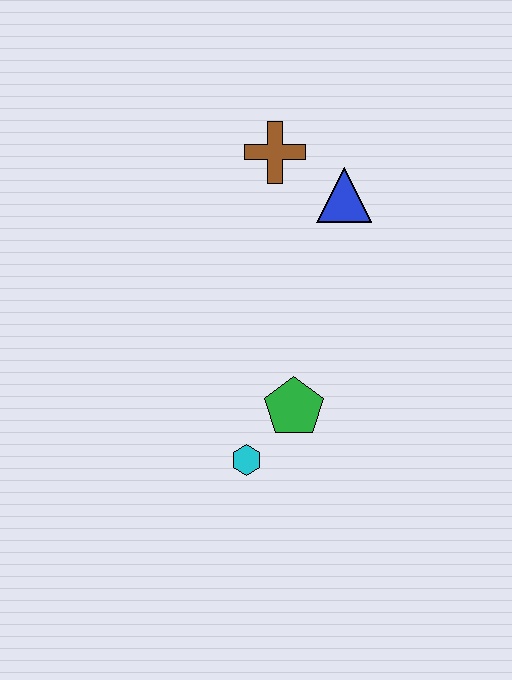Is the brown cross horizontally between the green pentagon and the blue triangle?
No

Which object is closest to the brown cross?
The blue triangle is closest to the brown cross.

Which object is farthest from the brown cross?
The cyan hexagon is farthest from the brown cross.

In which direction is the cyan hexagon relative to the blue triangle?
The cyan hexagon is below the blue triangle.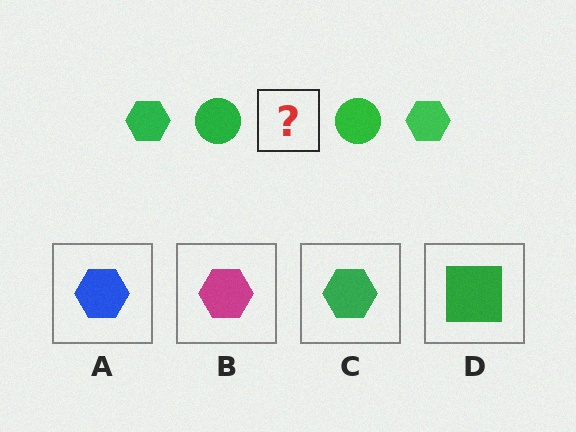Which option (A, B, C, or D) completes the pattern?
C.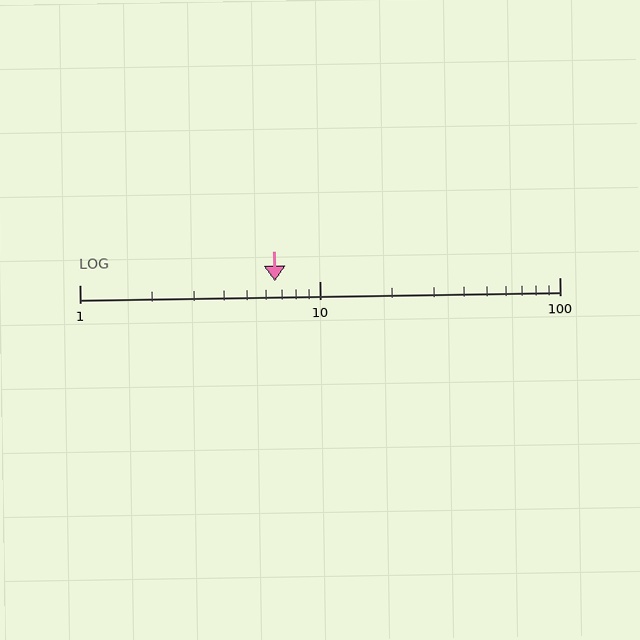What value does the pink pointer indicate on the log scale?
The pointer indicates approximately 6.5.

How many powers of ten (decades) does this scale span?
The scale spans 2 decades, from 1 to 100.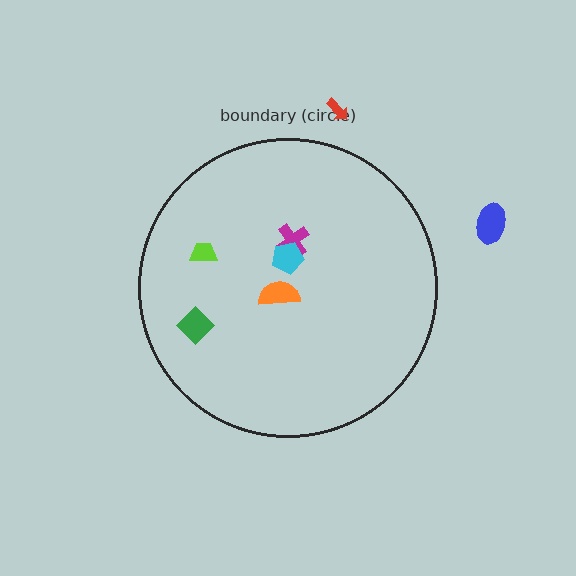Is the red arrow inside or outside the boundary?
Outside.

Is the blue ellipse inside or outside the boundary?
Outside.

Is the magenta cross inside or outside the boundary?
Inside.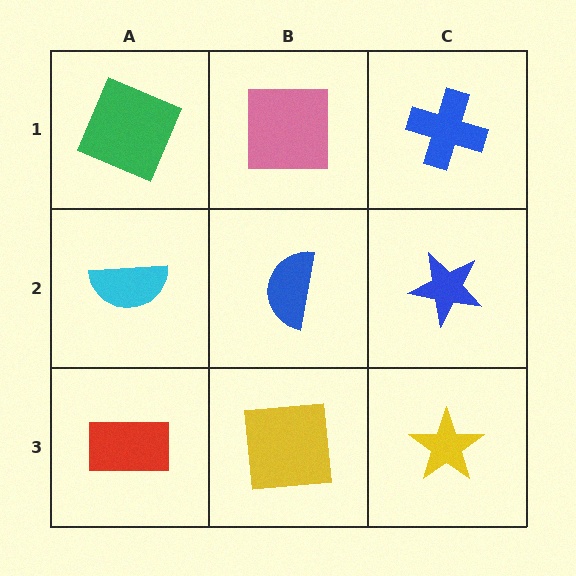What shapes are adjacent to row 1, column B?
A blue semicircle (row 2, column B), a green square (row 1, column A), a blue cross (row 1, column C).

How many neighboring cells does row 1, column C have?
2.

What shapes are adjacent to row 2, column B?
A pink square (row 1, column B), a yellow square (row 3, column B), a cyan semicircle (row 2, column A), a blue star (row 2, column C).